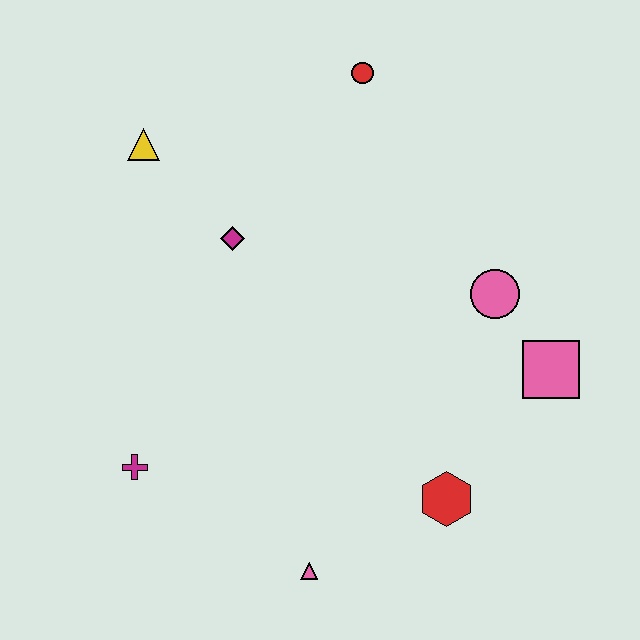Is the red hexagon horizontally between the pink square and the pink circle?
No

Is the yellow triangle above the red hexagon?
Yes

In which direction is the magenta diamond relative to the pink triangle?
The magenta diamond is above the pink triangle.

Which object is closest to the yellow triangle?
The magenta diamond is closest to the yellow triangle.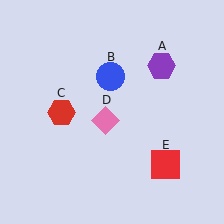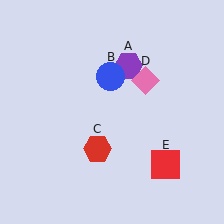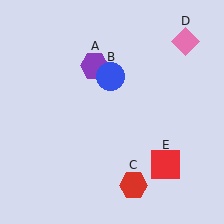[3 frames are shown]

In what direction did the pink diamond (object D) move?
The pink diamond (object D) moved up and to the right.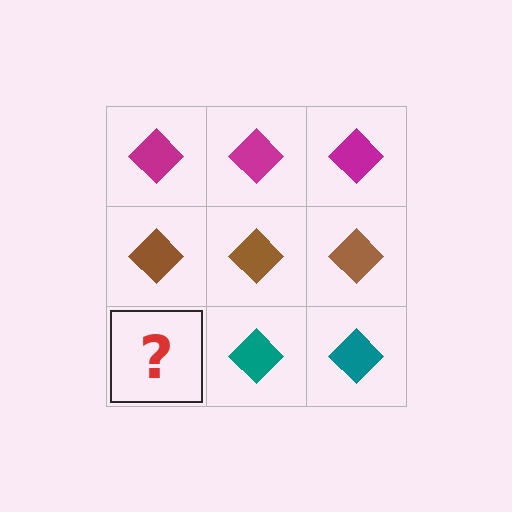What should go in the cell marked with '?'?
The missing cell should contain a teal diamond.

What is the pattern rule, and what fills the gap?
The rule is that each row has a consistent color. The gap should be filled with a teal diamond.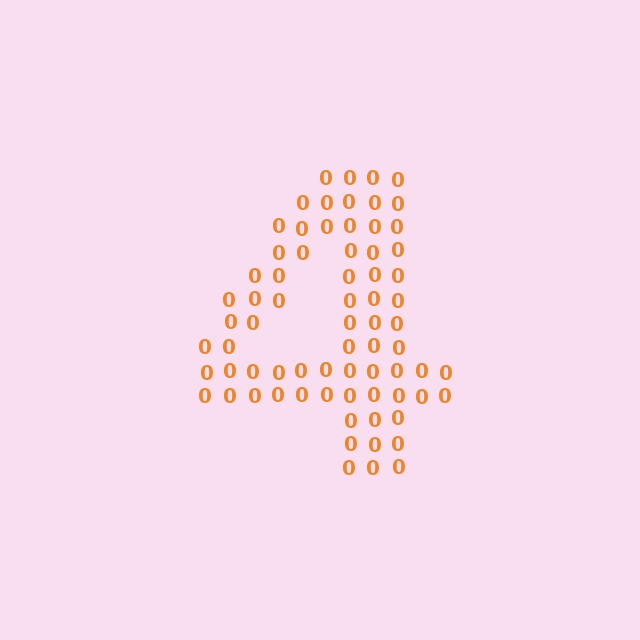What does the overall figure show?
The overall figure shows the digit 4.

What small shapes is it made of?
It is made of small digit 0's.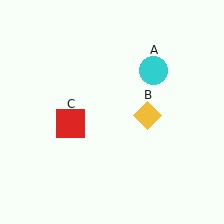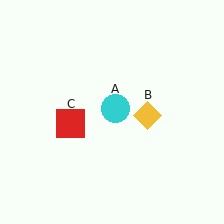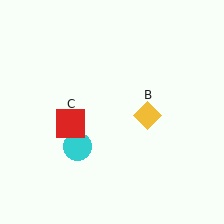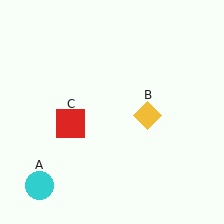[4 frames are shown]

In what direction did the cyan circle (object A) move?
The cyan circle (object A) moved down and to the left.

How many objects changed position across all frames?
1 object changed position: cyan circle (object A).